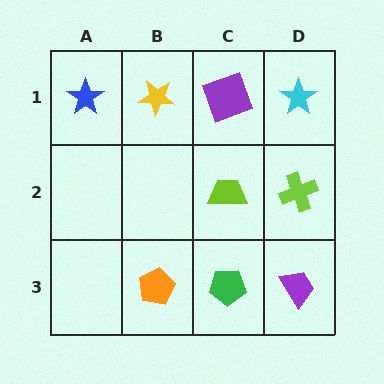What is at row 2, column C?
A lime trapezoid.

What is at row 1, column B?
A yellow star.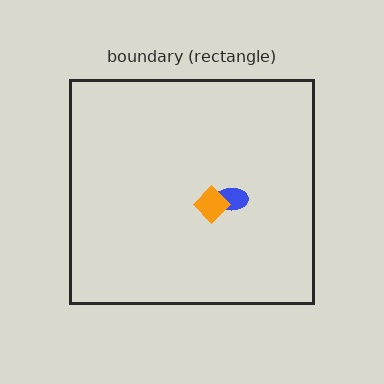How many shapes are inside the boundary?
2 inside, 0 outside.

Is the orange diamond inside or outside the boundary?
Inside.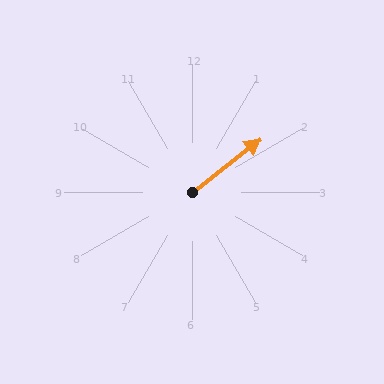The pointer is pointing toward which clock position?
Roughly 2 o'clock.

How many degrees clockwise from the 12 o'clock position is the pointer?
Approximately 52 degrees.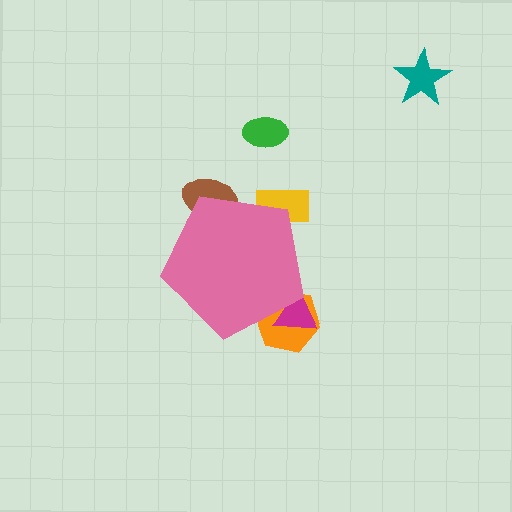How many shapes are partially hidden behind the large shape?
4 shapes are partially hidden.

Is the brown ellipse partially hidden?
Yes, the brown ellipse is partially hidden behind the pink pentagon.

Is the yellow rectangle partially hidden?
Yes, the yellow rectangle is partially hidden behind the pink pentagon.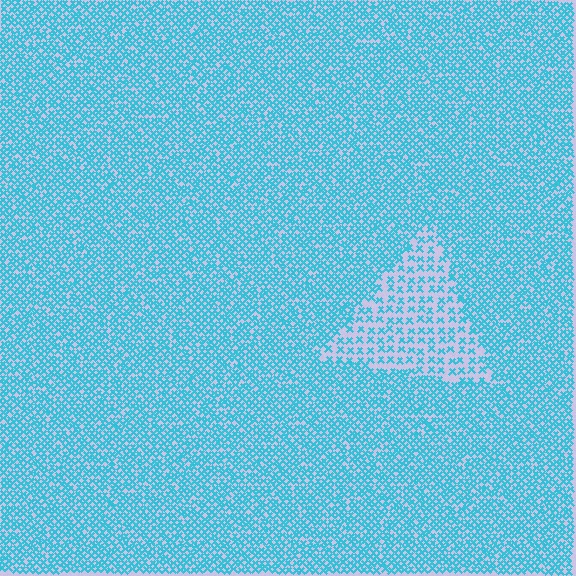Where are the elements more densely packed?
The elements are more densely packed outside the triangle boundary.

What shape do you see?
I see a triangle.